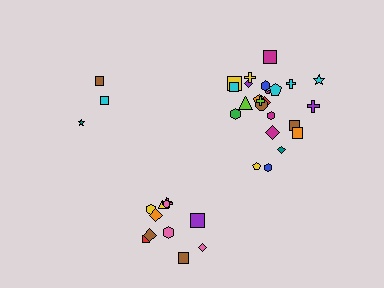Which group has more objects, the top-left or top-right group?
The top-right group.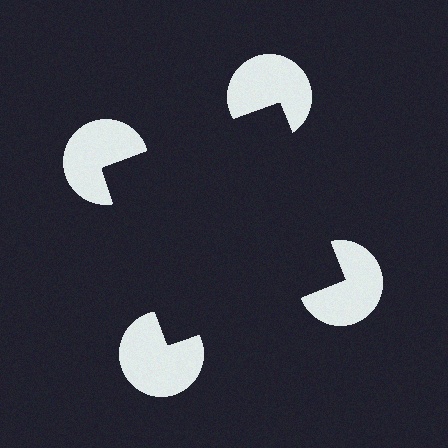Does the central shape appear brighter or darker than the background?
It typically appears slightly darker than the background, even though no actual brightness change is drawn.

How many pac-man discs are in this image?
There are 4 — one at each vertex of the illusory square.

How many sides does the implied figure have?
4 sides.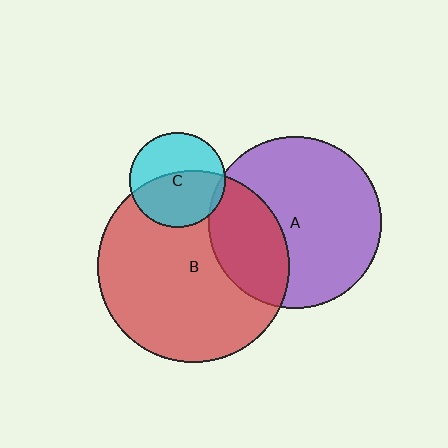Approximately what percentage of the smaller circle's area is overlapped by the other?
Approximately 5%.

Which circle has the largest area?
Circle B (red).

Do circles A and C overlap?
Yes.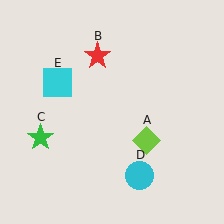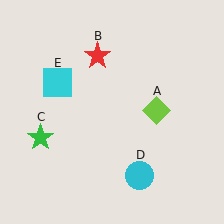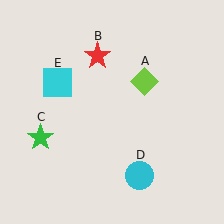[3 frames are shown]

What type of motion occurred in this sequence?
The lime diamond (object A) rotated counterclockwise around the center of the scene.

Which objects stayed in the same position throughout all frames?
Red star (object B) and green star (object C) and cyan circle (object D) and cyan square (object E) remained stationary.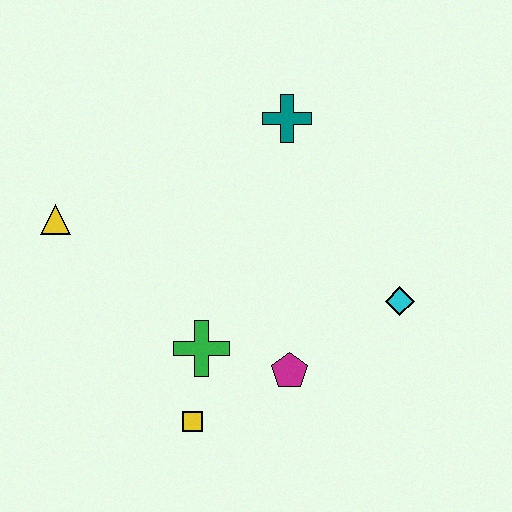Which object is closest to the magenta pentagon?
The green cross is closest to the magenta pentagon.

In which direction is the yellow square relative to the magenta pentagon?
The yellow square is to the left of the magenta pentagon.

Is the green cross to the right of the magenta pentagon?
No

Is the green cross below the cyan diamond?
Yes